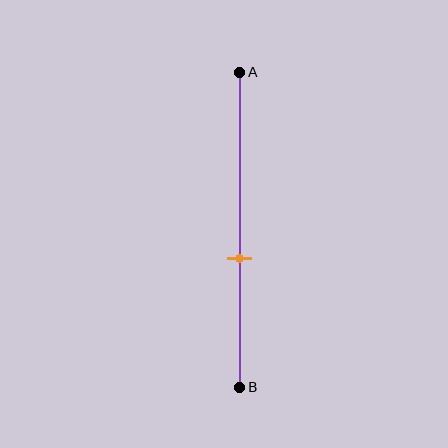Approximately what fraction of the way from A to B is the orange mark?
The orange mark is approximately 60% of the way from A to B.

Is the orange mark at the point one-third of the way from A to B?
No, the mark is at about 60% from A, not at the 33% one-third point.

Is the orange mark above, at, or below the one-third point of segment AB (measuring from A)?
The orange mark is below the one-third point of segment AB.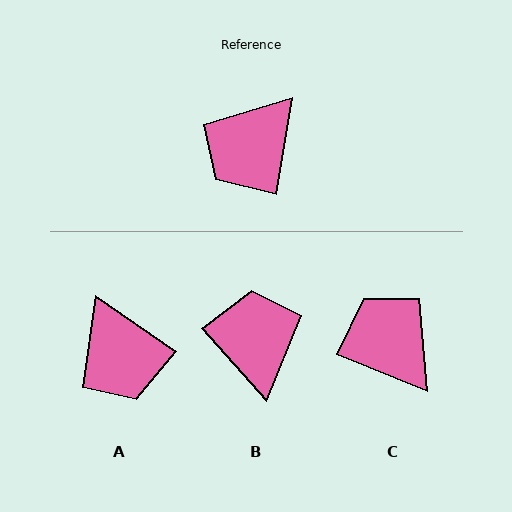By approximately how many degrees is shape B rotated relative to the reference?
Approximately 129 degrees clockwise.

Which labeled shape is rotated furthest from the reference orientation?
B, about 129 degrees away.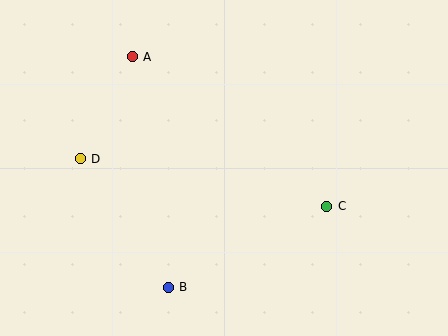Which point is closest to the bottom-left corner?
Point B is closest to the bottom-left corner.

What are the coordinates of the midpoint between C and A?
The midpoint between C and A is at (229, 132).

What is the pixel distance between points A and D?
The distance between A and D is 114 pixels.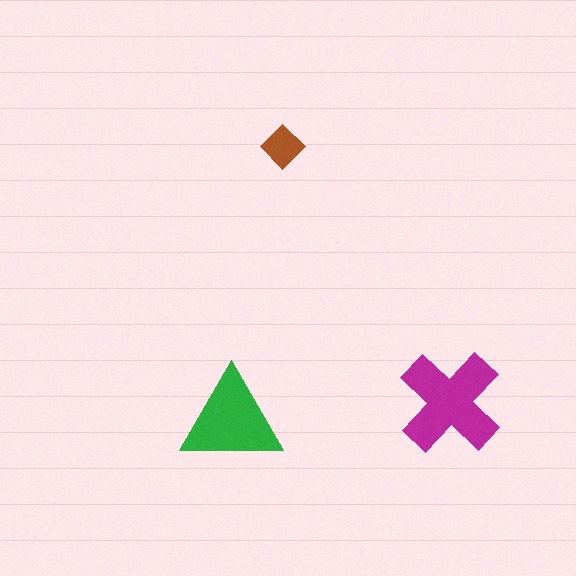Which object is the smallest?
The brown diamond.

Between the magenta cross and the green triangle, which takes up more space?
The magenta cross.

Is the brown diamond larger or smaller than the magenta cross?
Smaller.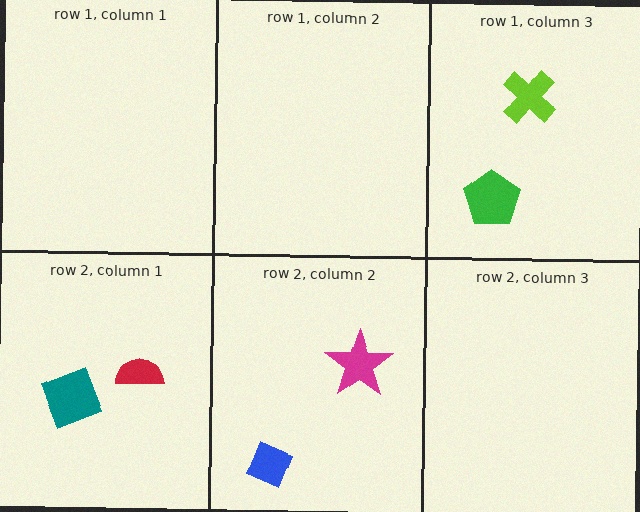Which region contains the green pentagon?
The row 1, column 3 region.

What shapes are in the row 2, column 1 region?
The red semicircle, the teal square.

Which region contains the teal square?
The row 2, column 1 region.